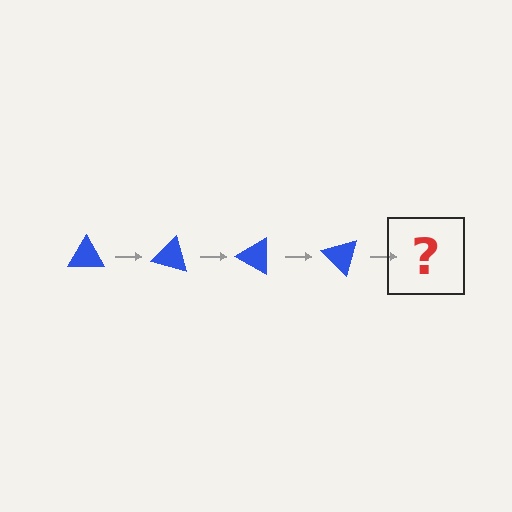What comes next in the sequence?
The next element should be a blue triangle rotated 60 degrees.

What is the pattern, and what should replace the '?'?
The pattern is that the triangle rotates 15 degrees each step. The '?' should be a blue triangle rotated 60 degrees.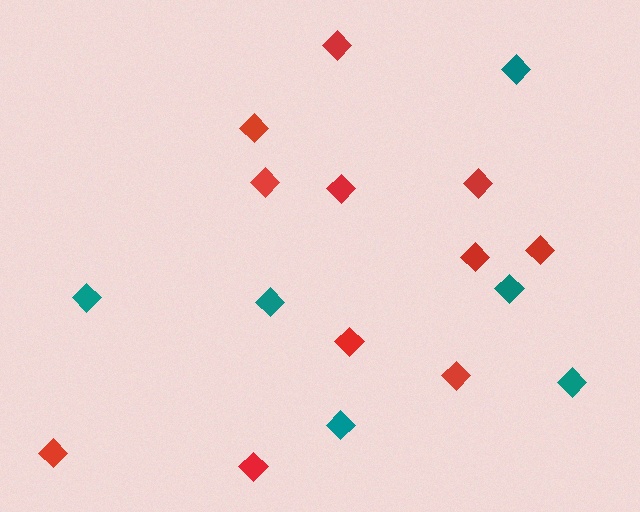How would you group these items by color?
There are 2 groups: one group of red diamonds (11) and one group of teal diamonds (6).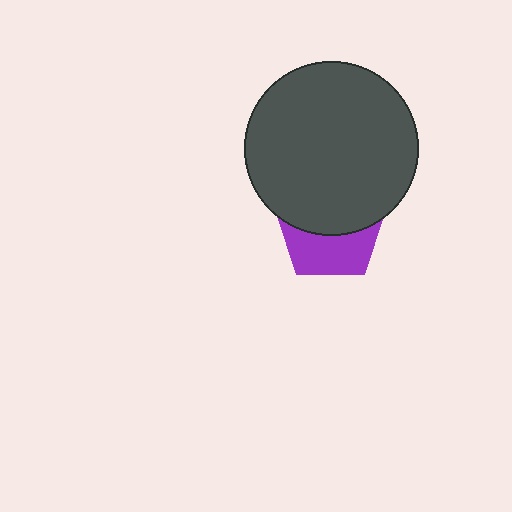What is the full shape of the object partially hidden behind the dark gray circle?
The partially hidden object is a purple pentagon.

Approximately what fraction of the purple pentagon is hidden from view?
Roughly 54% of the purple pentagon is hidden behind the dark gray circle.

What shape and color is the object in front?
The object in front is a dark gray circle.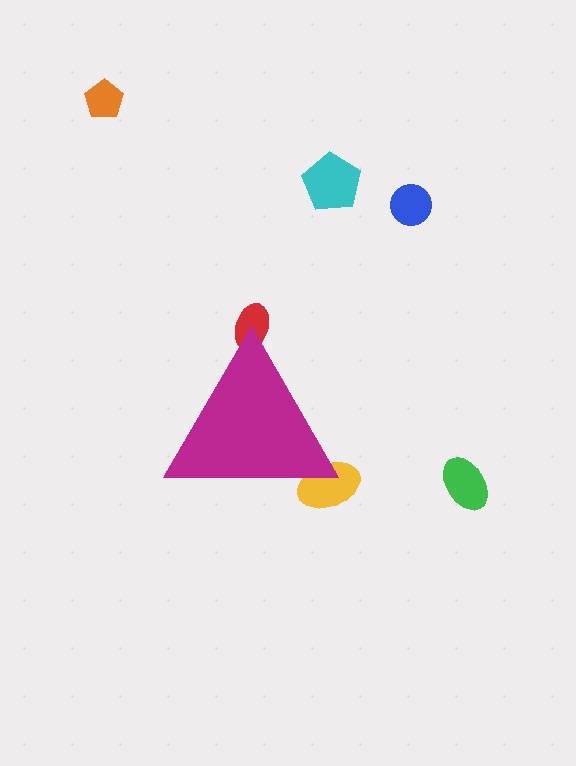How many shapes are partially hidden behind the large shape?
2 shapes are partially hidden.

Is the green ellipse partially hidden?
No, the green ellipse is fully visible.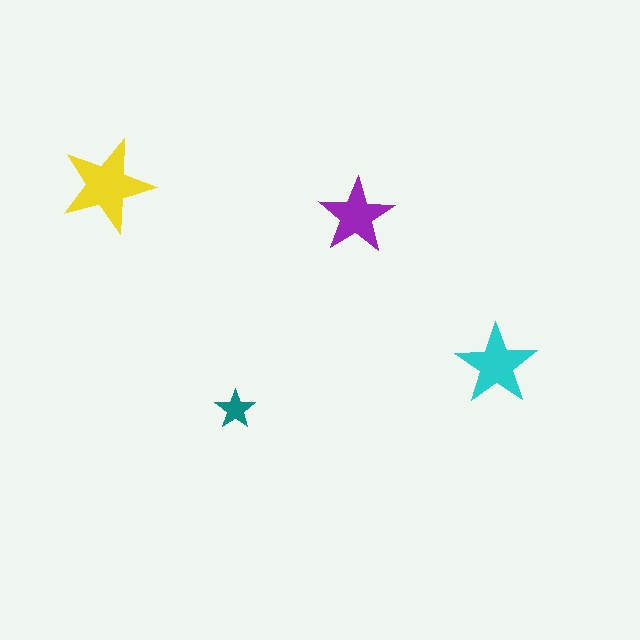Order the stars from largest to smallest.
the yellow one, the cyan one, the purple one, the teal one.